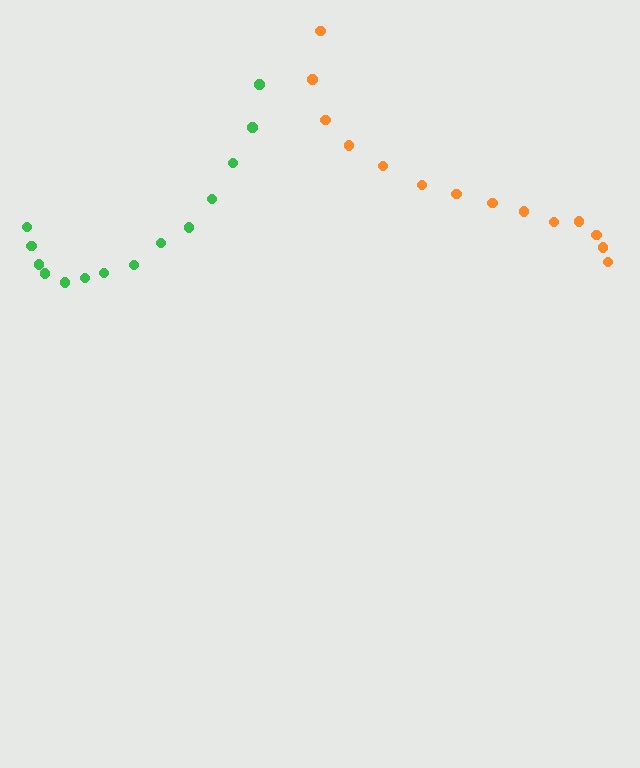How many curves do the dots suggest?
There are 2 distinct paths.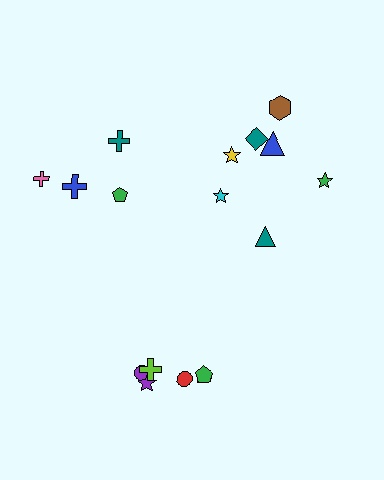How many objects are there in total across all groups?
There are 16 objects.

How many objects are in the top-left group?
There are 4 objects.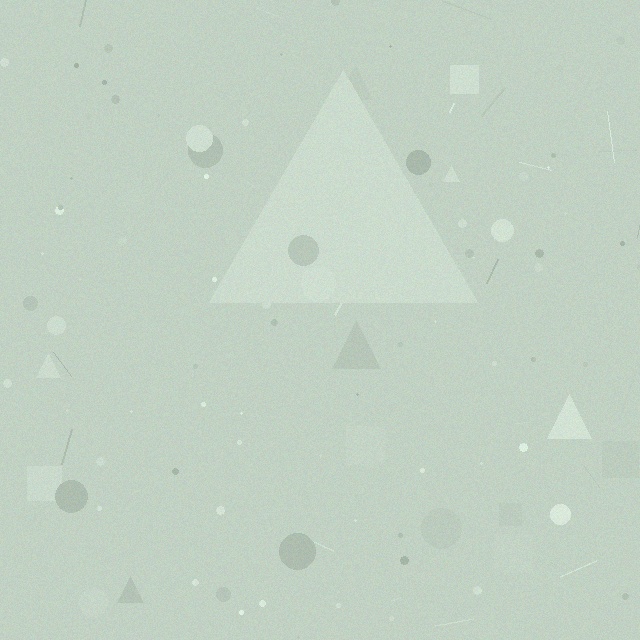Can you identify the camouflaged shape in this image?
The camouflaged shape is a triangle.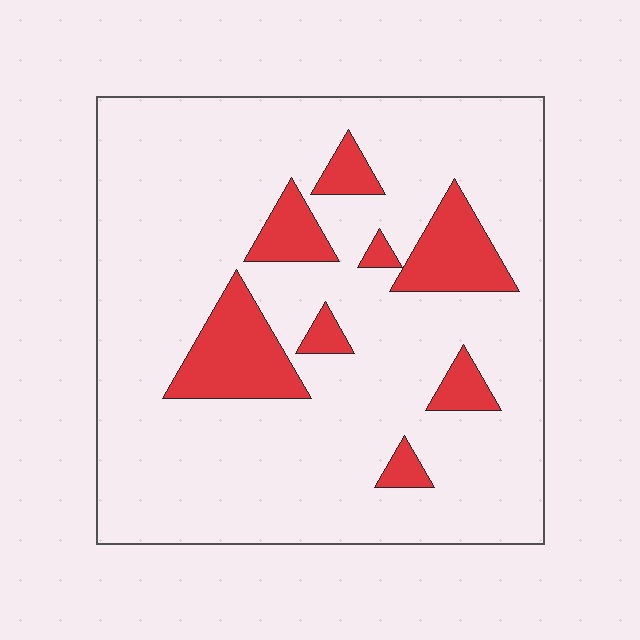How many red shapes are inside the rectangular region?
8.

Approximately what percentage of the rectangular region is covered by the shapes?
Approximately 15%.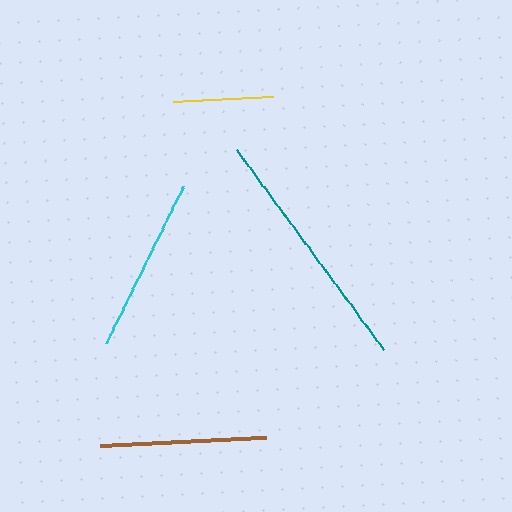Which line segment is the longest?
The teal line is the longest at approximately 249 pixels.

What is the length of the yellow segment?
The yellow segment is approximately 101 pixels long.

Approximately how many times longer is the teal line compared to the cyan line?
The teal line is approximately 1.4 times the length of the cyan line.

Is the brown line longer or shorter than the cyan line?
The cyan line is longer than the brown line.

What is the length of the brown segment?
The brown segment is approximately 166 pixels long.